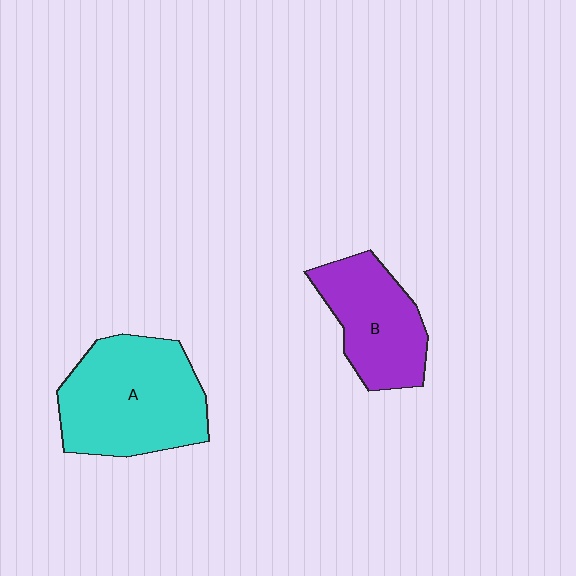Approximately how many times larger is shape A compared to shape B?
Approximately 1.4 times.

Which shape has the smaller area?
Shape B (purple).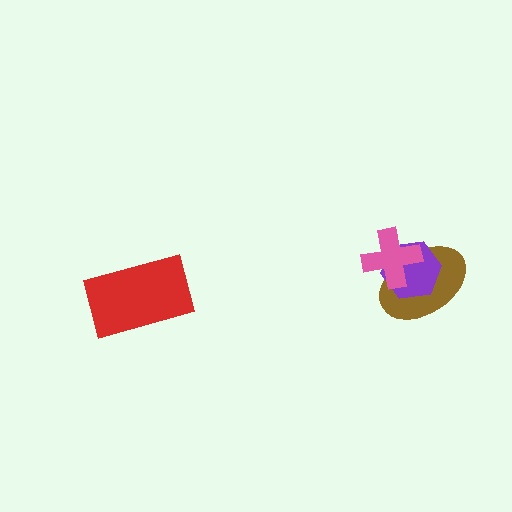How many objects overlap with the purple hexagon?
2 objects overlap with the purple hexagon.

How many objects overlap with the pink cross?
2 objects overlap with the pink cross.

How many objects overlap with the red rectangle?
0 objects overlap with the red rectangle.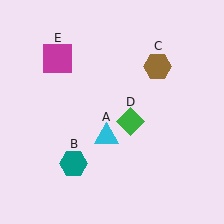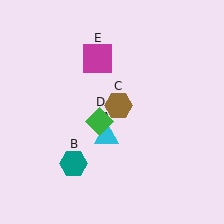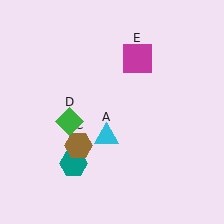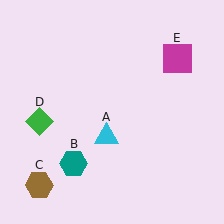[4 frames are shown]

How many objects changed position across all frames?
3 objects changed position: brown hexagon (object C), green diamond (object D), magenta square (object E).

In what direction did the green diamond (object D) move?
The green diamond (object D) moved left.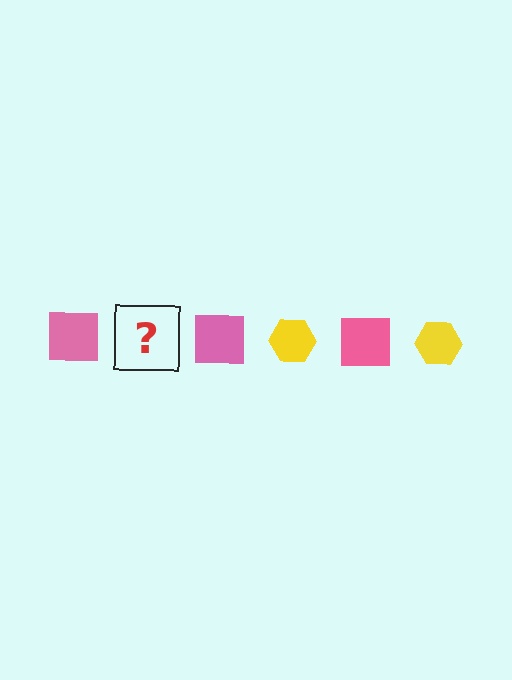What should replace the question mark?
The question mark should be replaced with a yellow hexagon.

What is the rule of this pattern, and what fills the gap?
The rule is that the pattern alternates between pink square and yellow hexagon. The gap should be filled with a yellow hexagon.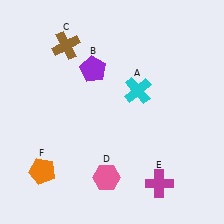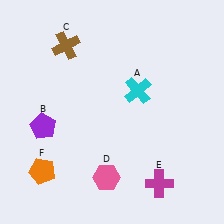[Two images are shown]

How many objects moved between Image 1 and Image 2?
1 object moved between the two images.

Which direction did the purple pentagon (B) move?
The purple pentagon (B) moved down.